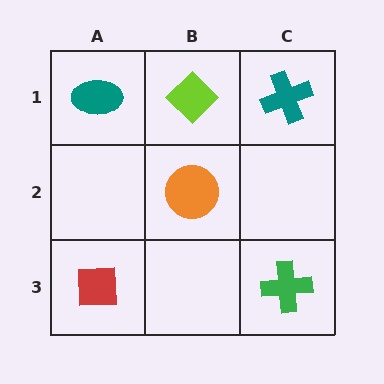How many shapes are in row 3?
2 shapes.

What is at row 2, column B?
An orange circle.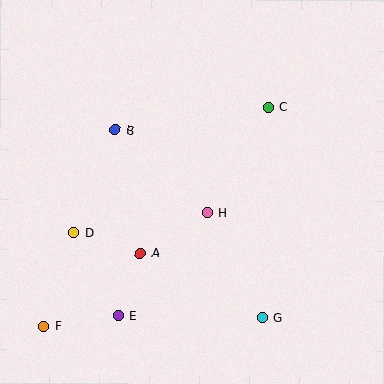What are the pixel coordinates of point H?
Point H is at (207, 213).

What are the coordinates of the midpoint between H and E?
The midpoint between H and E is at (163, 264).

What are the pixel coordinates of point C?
Point C is at (268, 107).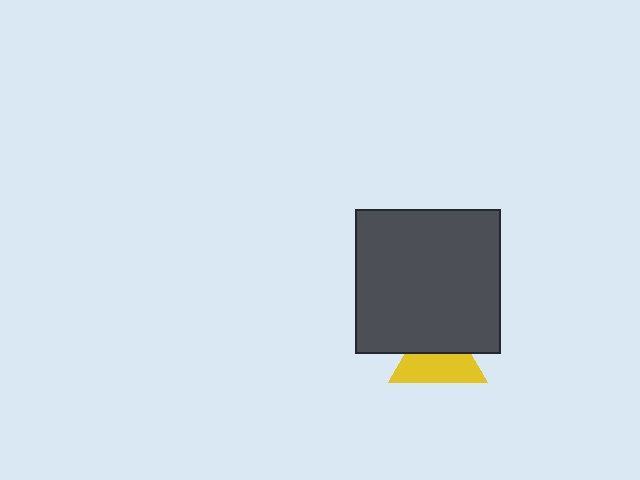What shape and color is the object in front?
The object in front is a dark gray rectangle.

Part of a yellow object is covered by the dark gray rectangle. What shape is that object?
It is a triangle.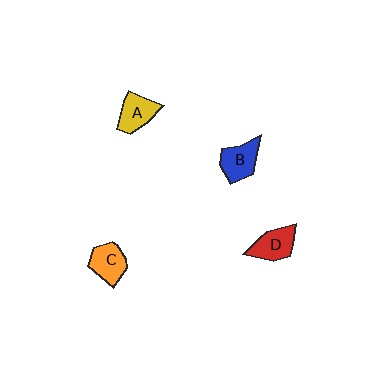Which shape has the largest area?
Shape B (blue).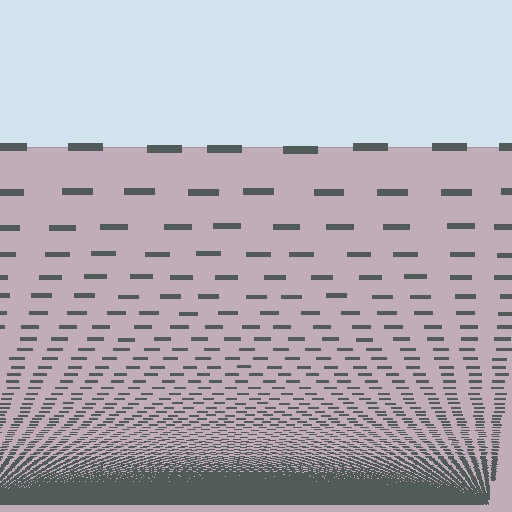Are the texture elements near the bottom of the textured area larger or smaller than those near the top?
Smaller. The gradient is inverted — elements near the bottom are smaller and denser.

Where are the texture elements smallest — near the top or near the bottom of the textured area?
Near the bottom.